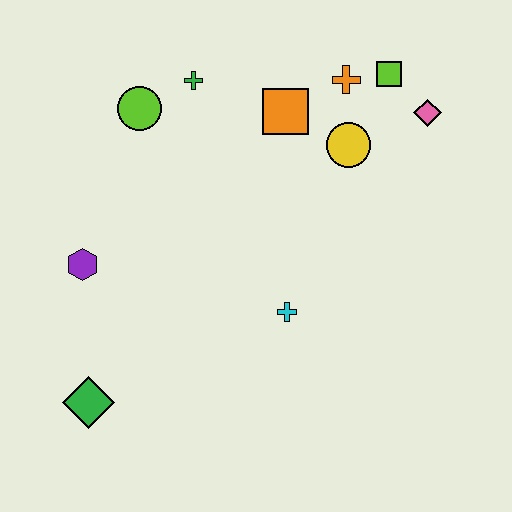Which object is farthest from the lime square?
The green diamond is farthest from the lime square.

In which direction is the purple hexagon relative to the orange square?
The purple hexagon is to the left of the orange square.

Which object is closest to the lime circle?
The green cross is closest to the lime circle.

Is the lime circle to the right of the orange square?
No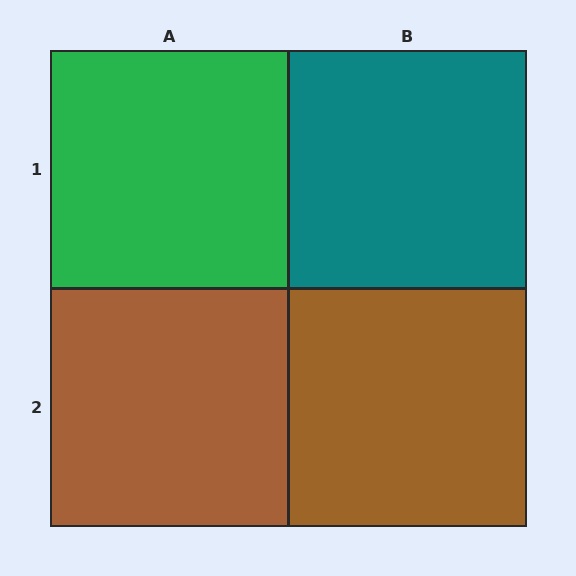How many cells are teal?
1 cell is teal.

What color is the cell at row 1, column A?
Green.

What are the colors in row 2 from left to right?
Brown, brown.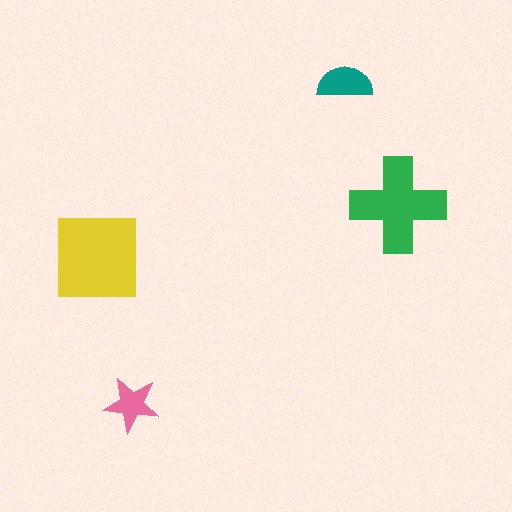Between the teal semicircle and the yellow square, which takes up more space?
The yellow square.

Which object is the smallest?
The pink star.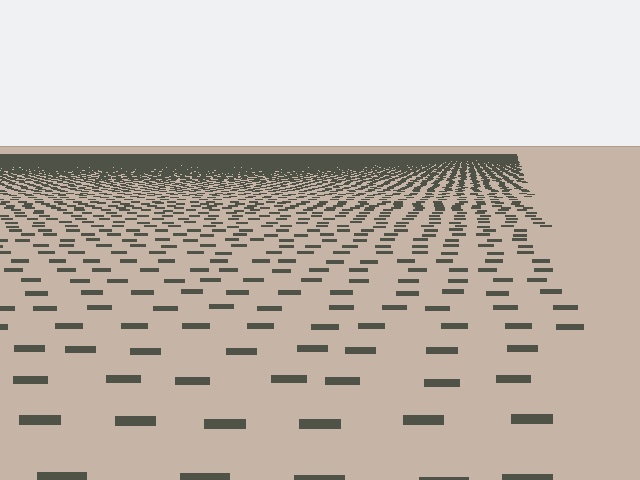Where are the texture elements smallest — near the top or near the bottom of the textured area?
Near the top.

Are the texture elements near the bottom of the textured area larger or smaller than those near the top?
Larger. Near the bottom, elements are closer to the viewer and appear at a bigger on-screen size.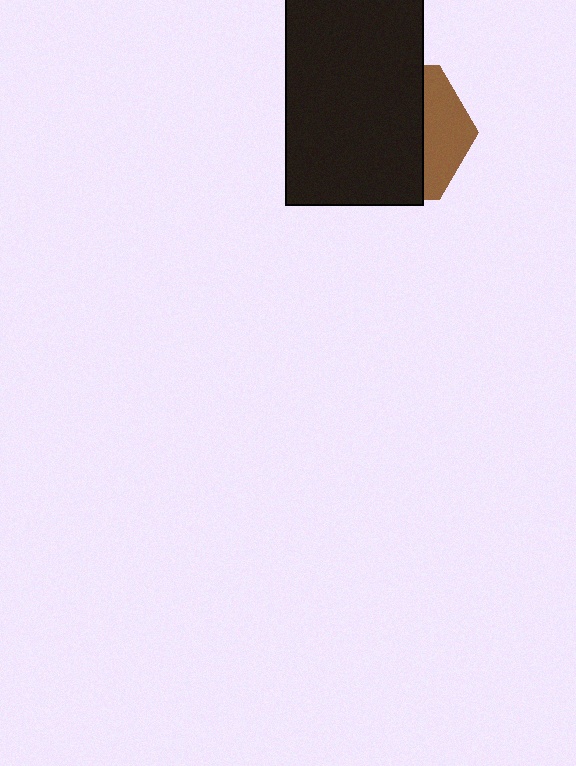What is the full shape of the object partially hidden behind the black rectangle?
The partially hidden object is a brown hexagon.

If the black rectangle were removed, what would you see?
You would see the complete brown hexagon.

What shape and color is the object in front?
The object in front is a black rectangle.